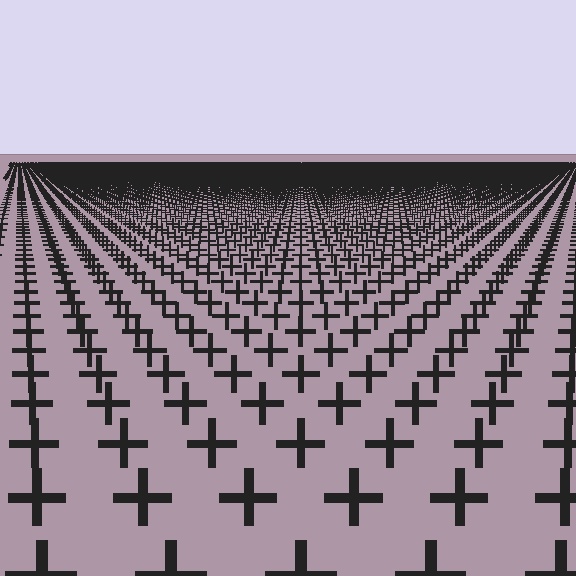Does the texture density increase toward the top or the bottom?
Density increases toward the top.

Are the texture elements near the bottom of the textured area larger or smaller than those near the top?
Larger. Near the bottom, elements are closer to the viewer and appear at a bigger on-screen size.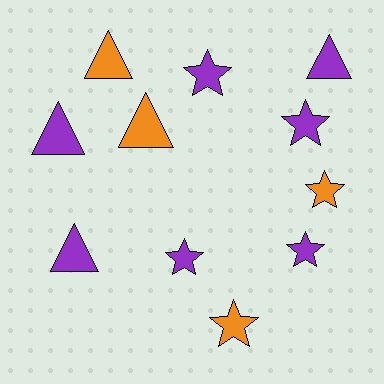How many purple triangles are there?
There are 3 purple triangles.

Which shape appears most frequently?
Star, with 6 objects.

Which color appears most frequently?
Purple, with 7 objects.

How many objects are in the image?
There are 11 objects.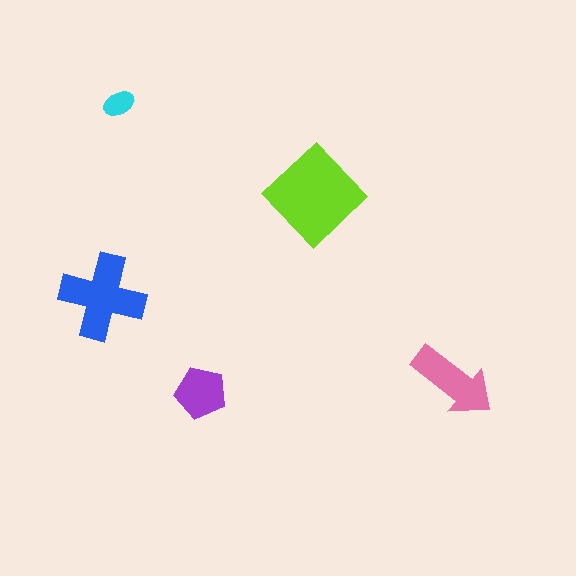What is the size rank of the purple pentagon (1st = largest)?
4th.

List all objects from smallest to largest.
The cyan ellipse, the purple pentagon, the pink arrow, the blue cross, the lime diamond.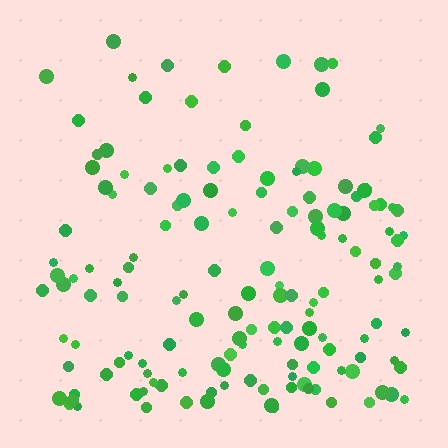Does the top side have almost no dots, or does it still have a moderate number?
Still a moderate number, just noticeably fewer than the bottom.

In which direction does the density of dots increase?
From top to bottom, with the bottom side densest.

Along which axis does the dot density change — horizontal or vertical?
Vertical.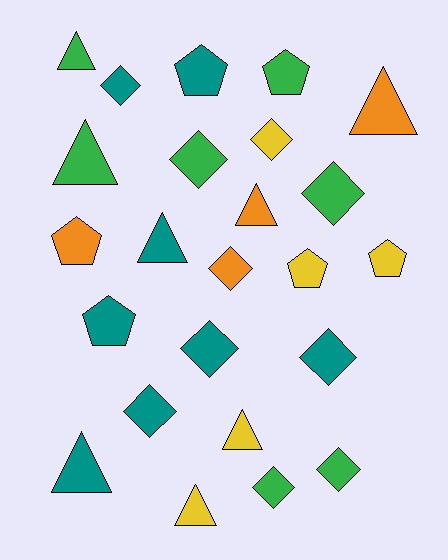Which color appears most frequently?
Teal, with 8 objects.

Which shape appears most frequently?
Diamond, with 10 objects.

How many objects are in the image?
There are 24 objects.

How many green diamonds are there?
There are 4 green diamonds.